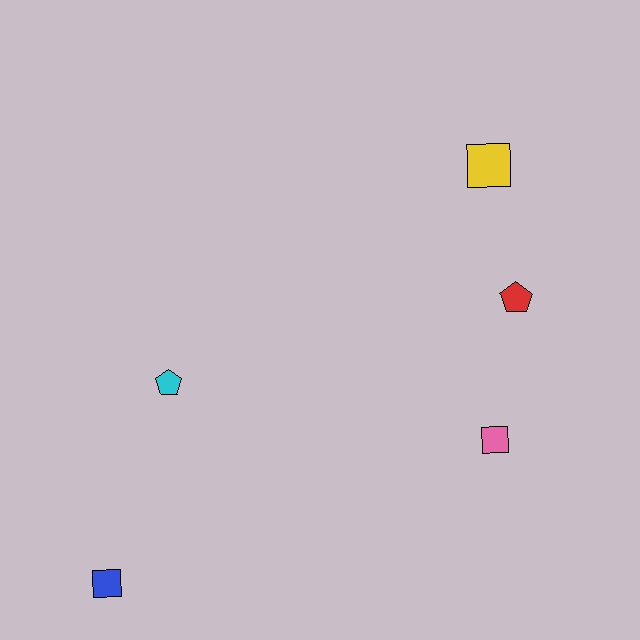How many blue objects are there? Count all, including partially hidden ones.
There is 1 blue object.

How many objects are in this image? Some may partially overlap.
There are 5 objects.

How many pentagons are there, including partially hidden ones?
There are 2 pentagons.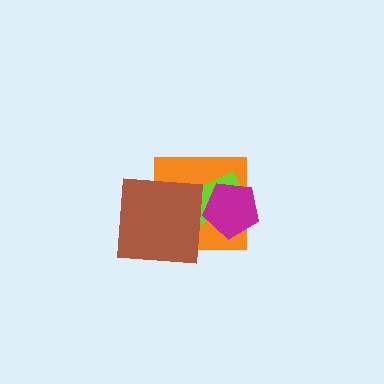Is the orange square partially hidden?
Yes, it is partially covered by another shape.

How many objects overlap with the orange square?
3 objects overlap with the orange square.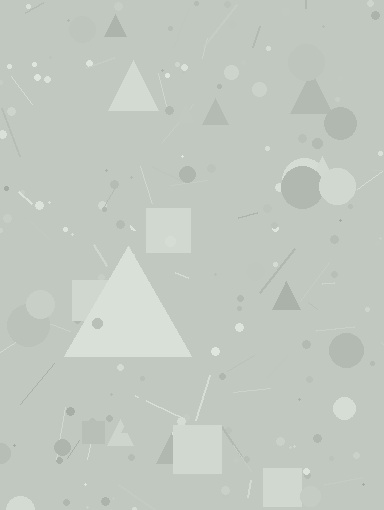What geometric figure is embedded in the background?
A triangle is embedded in the background.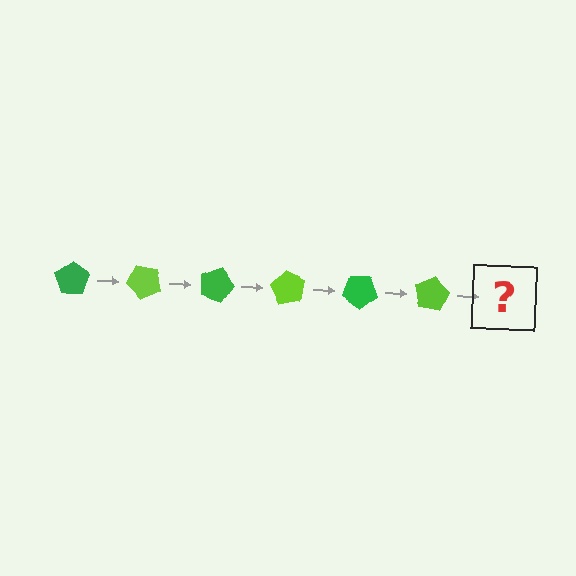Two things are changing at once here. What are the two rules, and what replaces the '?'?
The two rules are that it rotates 45 degrees each step and the color cycles through green and lime. The '?' should be a green pentagon, rotated 270 degrees from the start.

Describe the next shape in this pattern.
It should be a green pentagon, rotated 270 degrees from the start.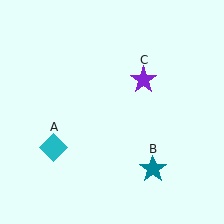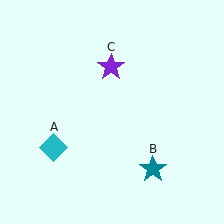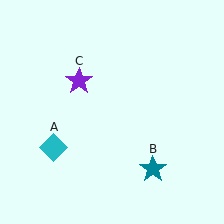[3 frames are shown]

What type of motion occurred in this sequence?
The purple star (object C) rotated counterclockwise around the center of the scene.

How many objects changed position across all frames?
1 object changed position: purple star (object C).